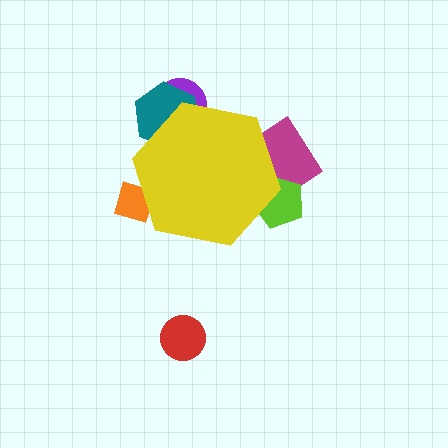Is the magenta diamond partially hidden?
Yes, the magenta diamond is partially hidden behind the yellow hexagon.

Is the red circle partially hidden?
No, the red circle is fully visible.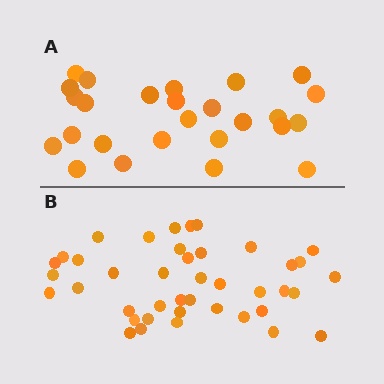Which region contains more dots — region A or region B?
Region B (the bottom region) has more dots.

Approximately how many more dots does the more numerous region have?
Region B has approximately 15 more dots than region A.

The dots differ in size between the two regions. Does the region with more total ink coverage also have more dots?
No. Region A has more total ink coverage because its dots are larger, but region B actually contains more individual dots. Total area can be misleading — the number of items is what matters here.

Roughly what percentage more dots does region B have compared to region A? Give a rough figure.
About 60% more.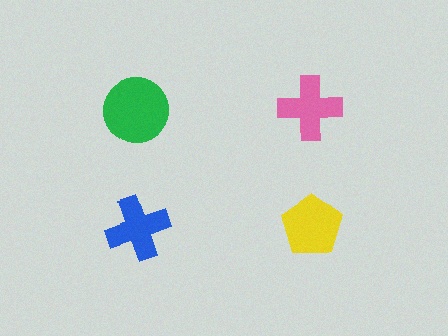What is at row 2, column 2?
A yellow pentagon.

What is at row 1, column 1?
A green circle.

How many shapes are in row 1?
2 shapes.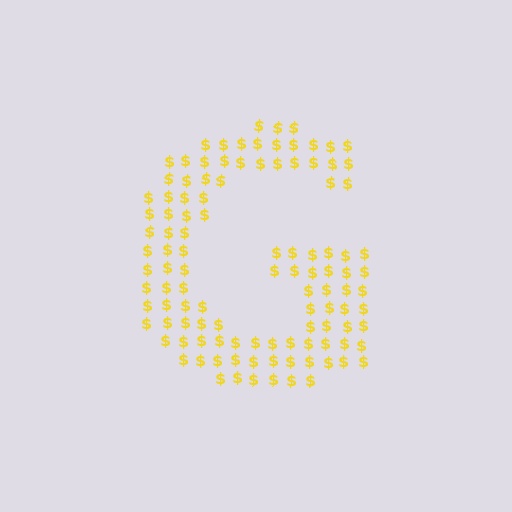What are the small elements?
The small elements are dollar signs.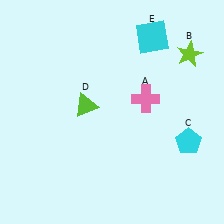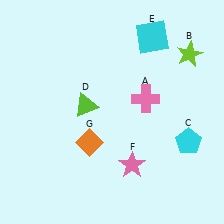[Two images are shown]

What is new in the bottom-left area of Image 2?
An orange diamond (G) was added in the bottom-left area of Image 2.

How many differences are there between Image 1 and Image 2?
There are 2 differences between the two images.